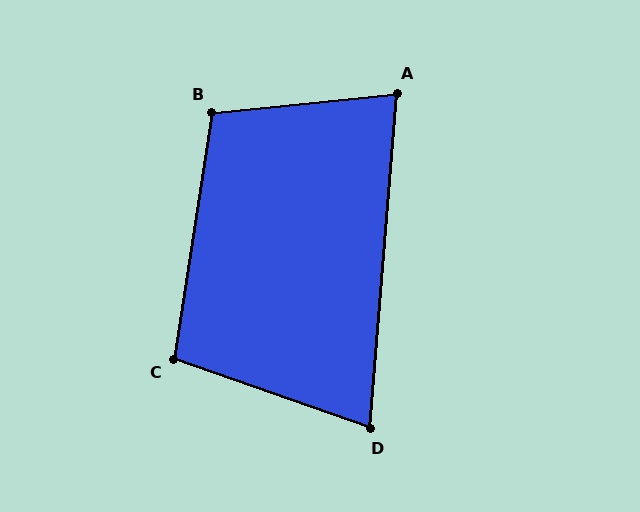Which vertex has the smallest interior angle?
D, at approximately 75 degrees.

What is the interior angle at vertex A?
Approximately 80 degrees (acute).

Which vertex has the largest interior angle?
B, at approximately 105 degrees.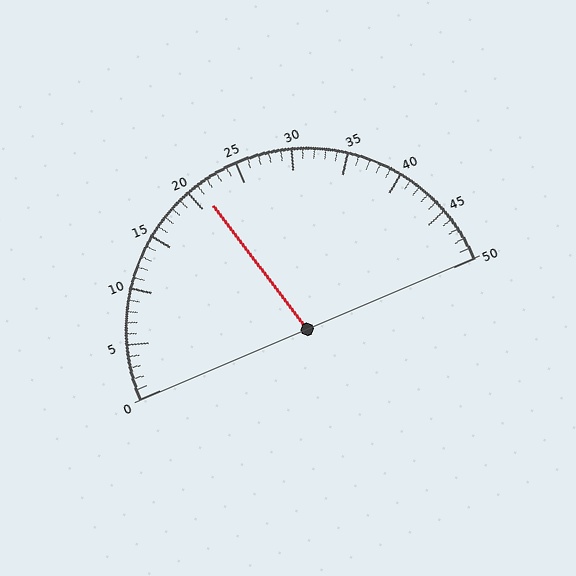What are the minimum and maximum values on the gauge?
The gauge ranges from 0 to 50.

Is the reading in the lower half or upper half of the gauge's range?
The reading is in the lower half of the range (0 to 50).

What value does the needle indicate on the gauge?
The needle indicates approximately 21.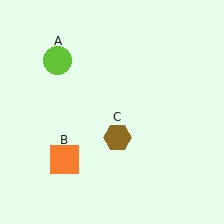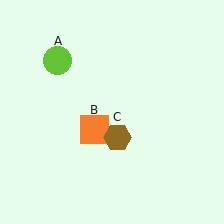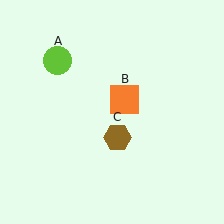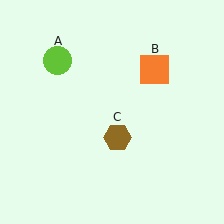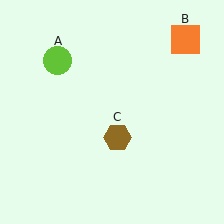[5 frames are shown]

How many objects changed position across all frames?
1 object changed position: orange square (object B).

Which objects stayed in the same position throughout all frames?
Lime circle (object A) and brown hexagon (object C) remained stationary.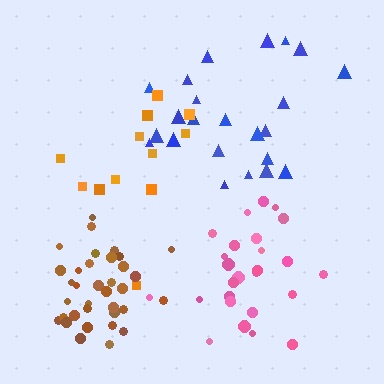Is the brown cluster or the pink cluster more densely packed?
Brown.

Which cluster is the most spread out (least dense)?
Orange.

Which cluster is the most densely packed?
Brown.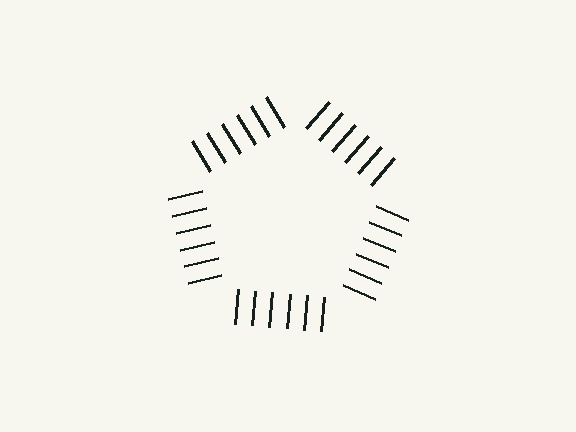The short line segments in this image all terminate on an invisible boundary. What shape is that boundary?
An illusory pentagon — the line segments terminate on its edges but no continuous stroke is drawn.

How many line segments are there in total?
30 — 6 along each of the 5 edges.